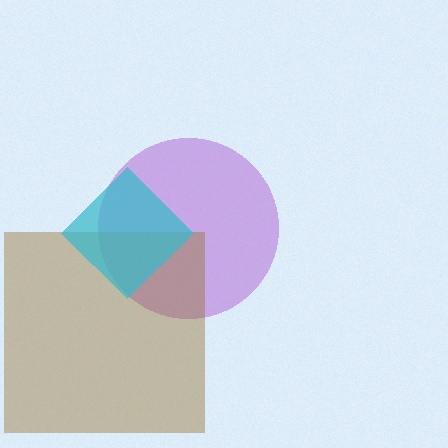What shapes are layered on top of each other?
The layered shapes are: a purple circle, a brown square, a cyan diamond.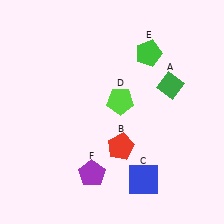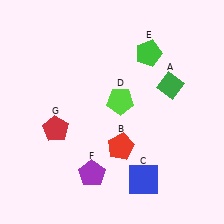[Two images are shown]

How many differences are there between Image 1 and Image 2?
There is 1 difference between the two images.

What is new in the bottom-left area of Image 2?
A red pentagon (G) was added in the bottom-left area of Image 2.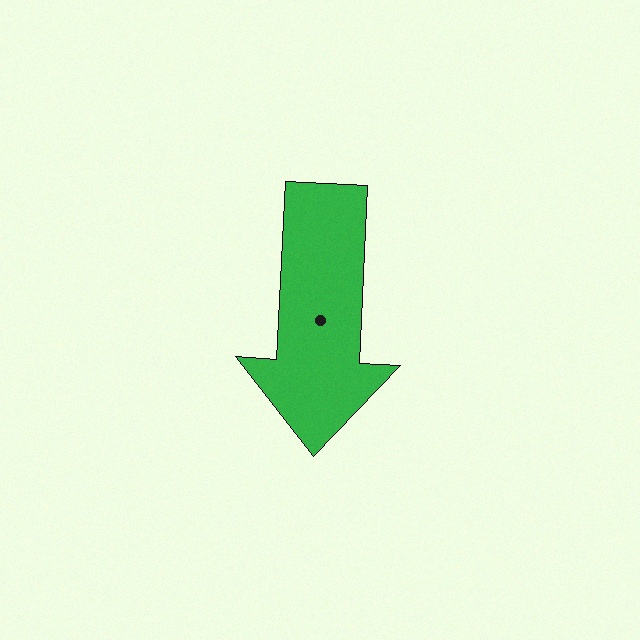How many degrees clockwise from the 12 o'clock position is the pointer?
Approximately 183 degrees.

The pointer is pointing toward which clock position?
Roughly 6 o'clock.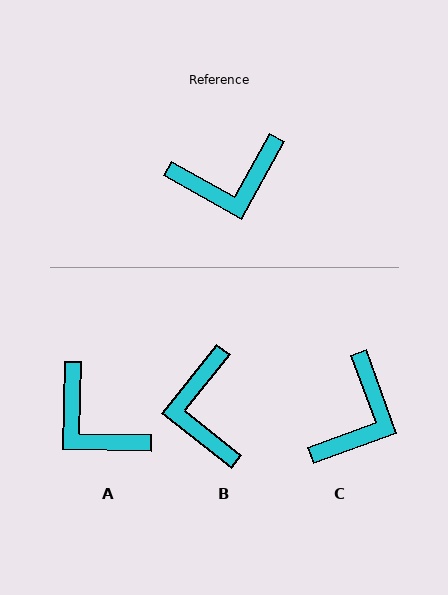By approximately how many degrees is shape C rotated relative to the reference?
Approximately 49 degrees counter-clockwise.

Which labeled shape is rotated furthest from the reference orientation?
B, about 99 degrees away.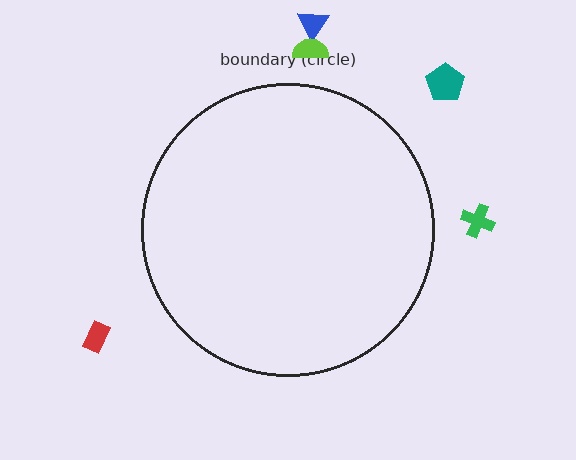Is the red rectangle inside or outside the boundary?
Outside.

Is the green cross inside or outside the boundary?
Outside.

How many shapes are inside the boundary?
0 inside, 5 outside.